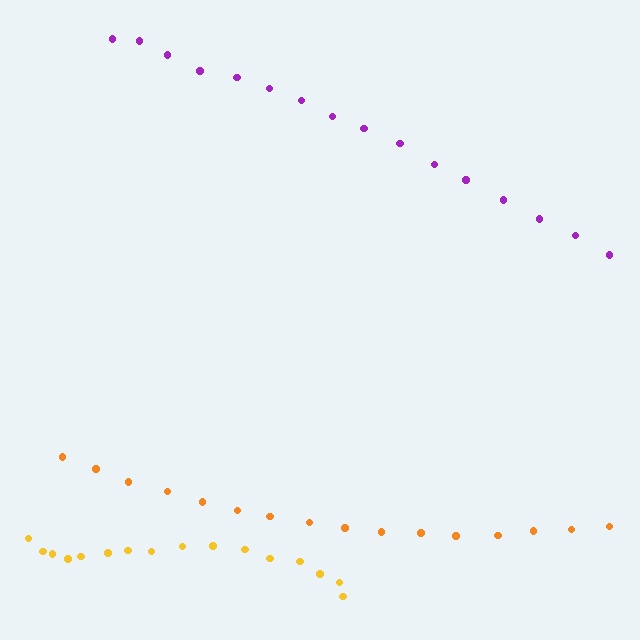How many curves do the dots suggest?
There are 3 distinct paths.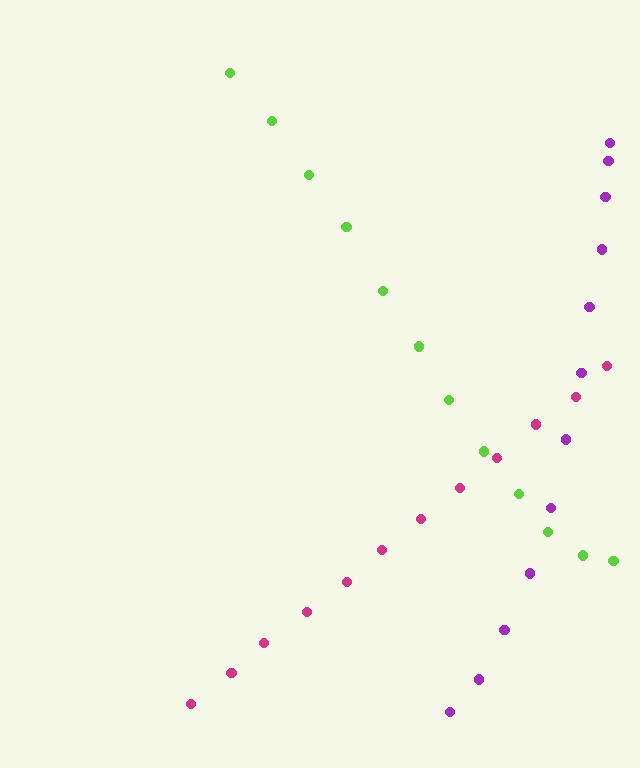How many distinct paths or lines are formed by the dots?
There are 3 distinct paths.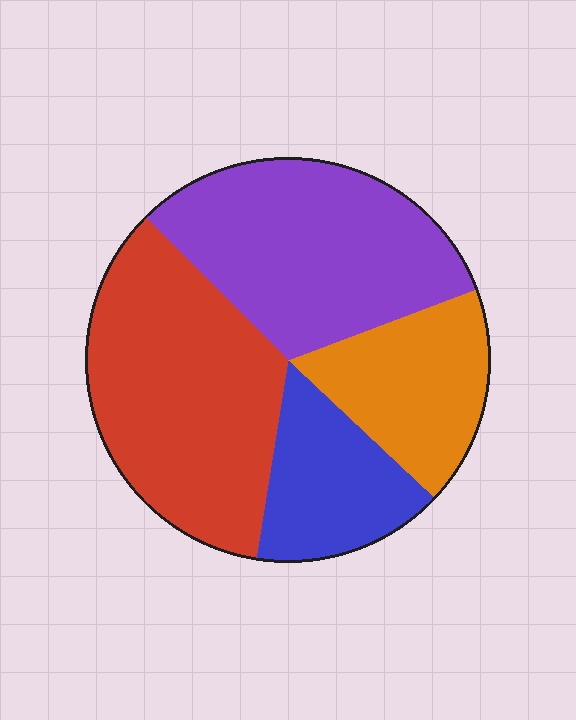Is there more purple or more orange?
Purple.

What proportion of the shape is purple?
Purple covers about 30% of the shape.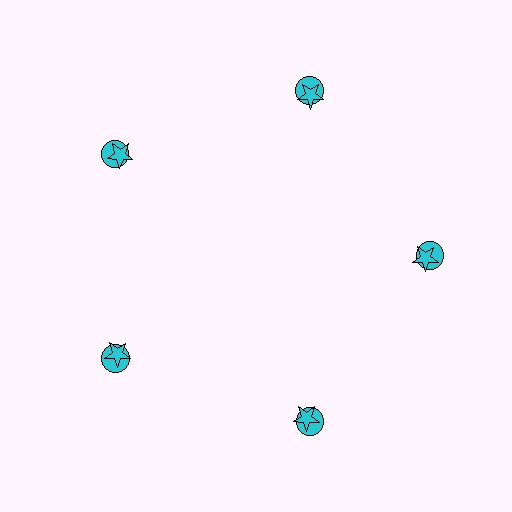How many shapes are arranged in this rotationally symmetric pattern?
There are 10 shapes, arranged in 5 groups of 2.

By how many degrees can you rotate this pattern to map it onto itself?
The pattern maps onto itself every 72 degrees of rotation.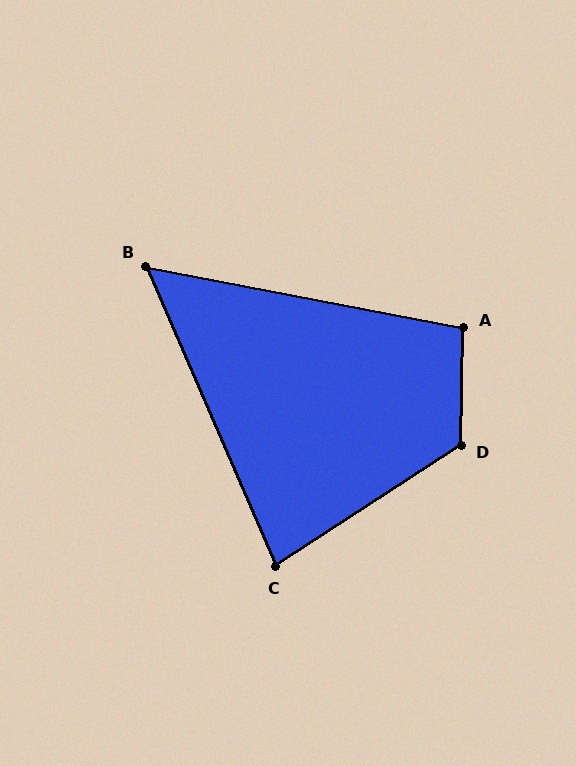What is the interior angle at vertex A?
Approximately 100 degrees (obtuse).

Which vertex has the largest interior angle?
D, at approximately 124 degrees.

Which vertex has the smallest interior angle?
B, at approximately 56 degrees.